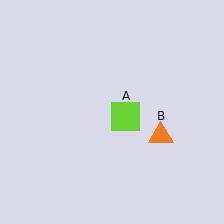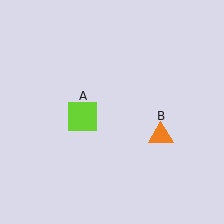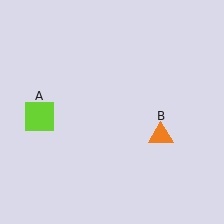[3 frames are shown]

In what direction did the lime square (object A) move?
The lime square (object A) moved left.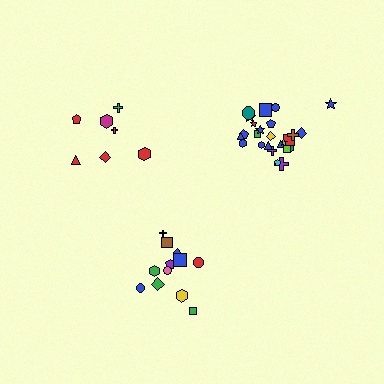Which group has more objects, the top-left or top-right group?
The top-right group.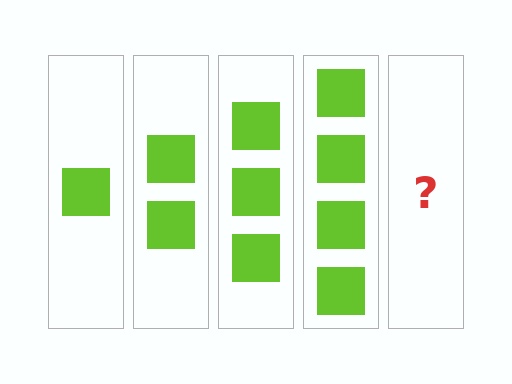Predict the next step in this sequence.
The next step is 5 squares.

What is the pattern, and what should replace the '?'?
The pattern is that each step adds one more square. The '?' should be 5 squares.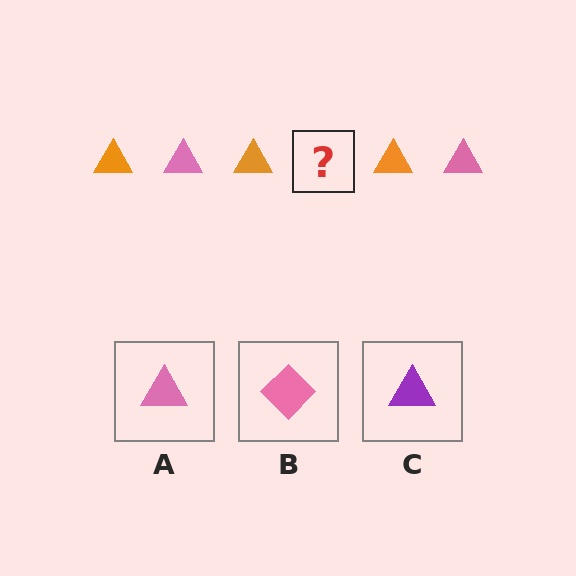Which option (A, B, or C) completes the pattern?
A.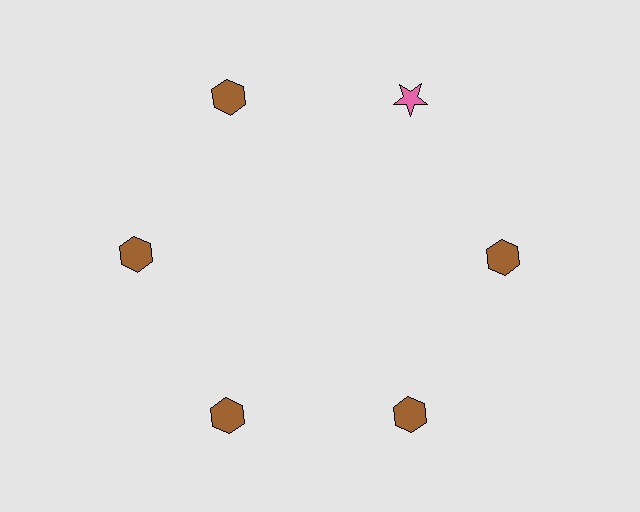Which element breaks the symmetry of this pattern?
The pink star at roughly the 1 o'clock position breaks the symmetry. All other shapes are brown hexagons.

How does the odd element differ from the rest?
It differs in both color (pink instead of brown) and shape (star instead of hexagon).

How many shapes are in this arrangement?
There are 6 shapes arranged in a ring pattern.